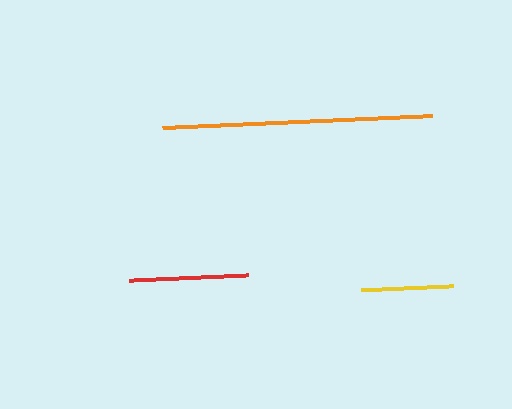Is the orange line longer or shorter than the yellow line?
The orange line is longer than the yellow line.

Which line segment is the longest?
The orange line is the longest at approximately 270 pixels.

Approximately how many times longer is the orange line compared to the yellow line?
The orange line is approximately 2.9 times the length of the yellow line.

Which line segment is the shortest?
The yellow line is the shortest at approximately 92 pixels.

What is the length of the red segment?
The red segment is approximately 119 pixels long.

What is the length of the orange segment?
The orange segment is approximately 270 pixels long.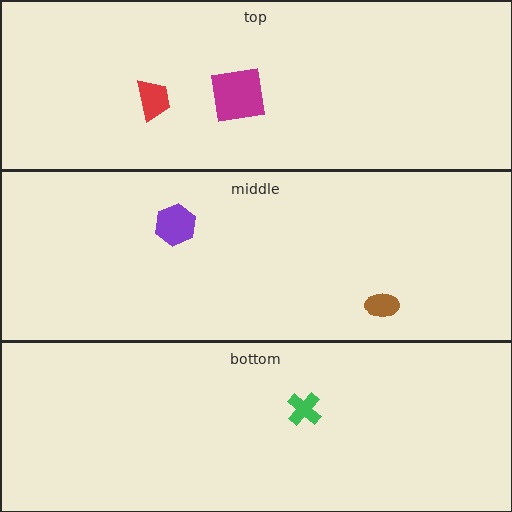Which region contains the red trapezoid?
The top region.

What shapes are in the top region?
The red trapezoid, the magenta square.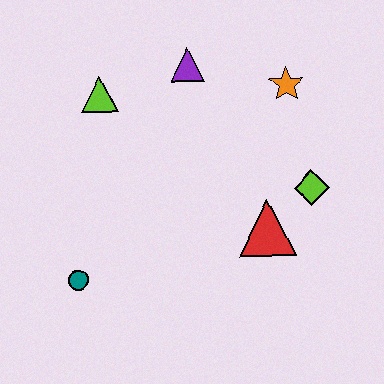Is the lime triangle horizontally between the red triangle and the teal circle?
Yes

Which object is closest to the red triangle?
The lime diamond is closest to the red triangle.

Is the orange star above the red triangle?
Yes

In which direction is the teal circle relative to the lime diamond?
The teal circle is to the left of the lime diamond.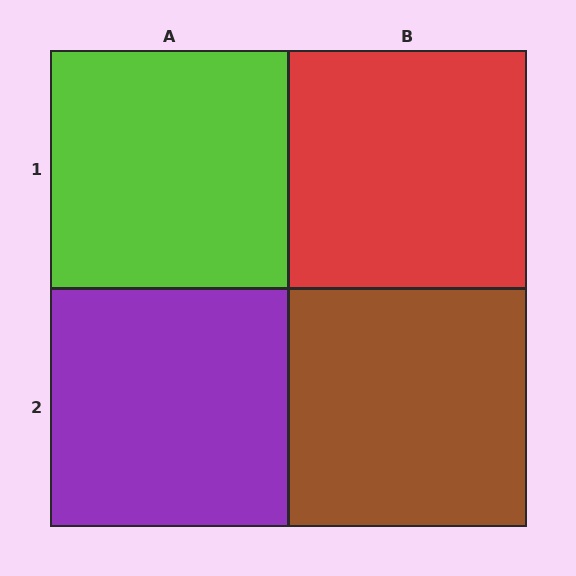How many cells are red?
1 cell is red.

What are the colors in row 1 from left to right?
Lime, red.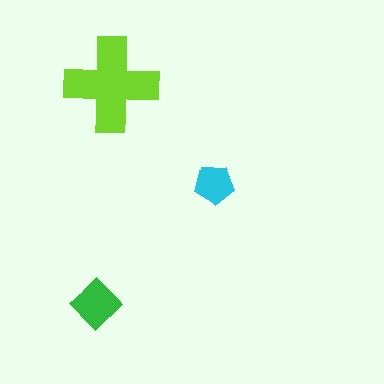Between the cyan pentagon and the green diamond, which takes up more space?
The green diamond.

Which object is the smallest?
The cyan pentagon.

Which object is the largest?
The lime cross.